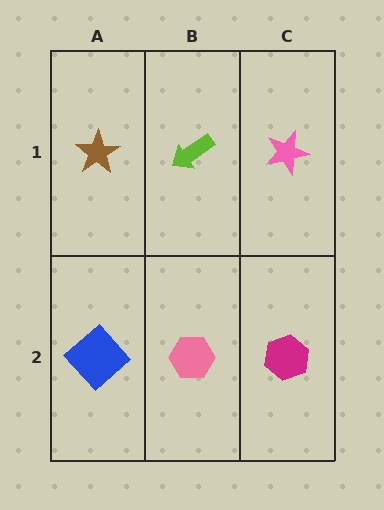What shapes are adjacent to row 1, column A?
A blue diamond (row 2, column A), a lime arrow (row 1, column B).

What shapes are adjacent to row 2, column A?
A brown star (row 1, column A), a pink hexagon (row 2, column B).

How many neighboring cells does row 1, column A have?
2.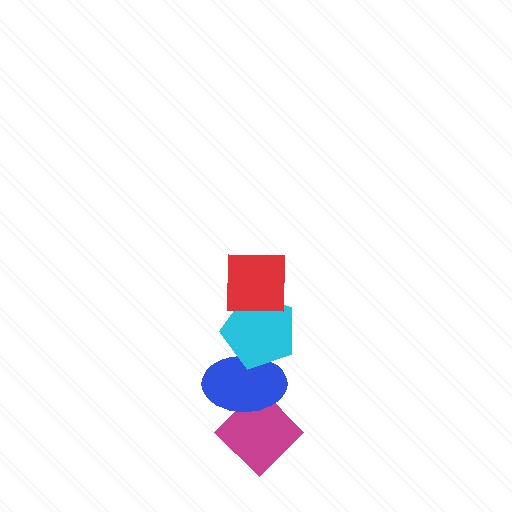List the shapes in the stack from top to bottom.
From top to bottom: the red square, the cyan pentagon, the blue ellipse, the magenta diamond.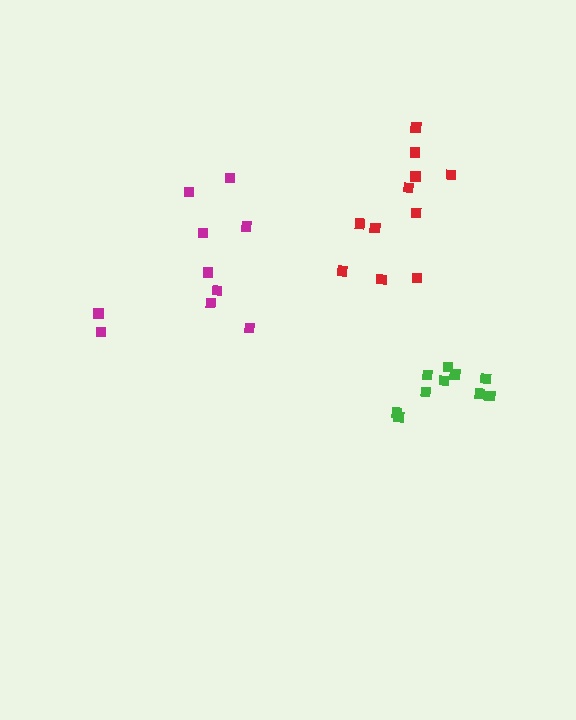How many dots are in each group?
Group 1: 10 dots, Group 2: 11 dots, Group 3: 10 dots (31 total).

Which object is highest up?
The red cluster is topmost.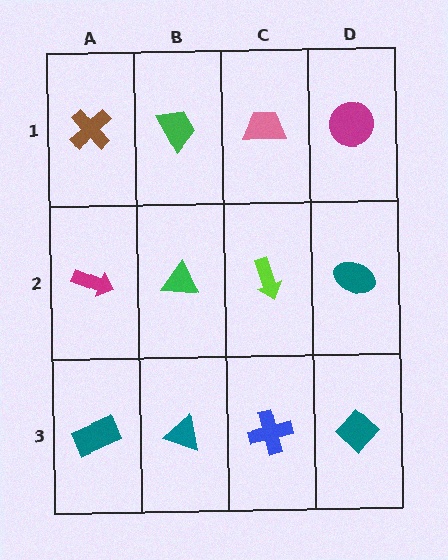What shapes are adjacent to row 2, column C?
A pink trapezoid (row 1, column C), a blue cross (row 3, column C), a green triangle (row 2, column B), a teal ellipse (row 2, column D).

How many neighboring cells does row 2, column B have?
4.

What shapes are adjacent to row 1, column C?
A lime arrow (row 2, column C), a green trapezoid (row 1, column B), a magenta circle (row 1, column D).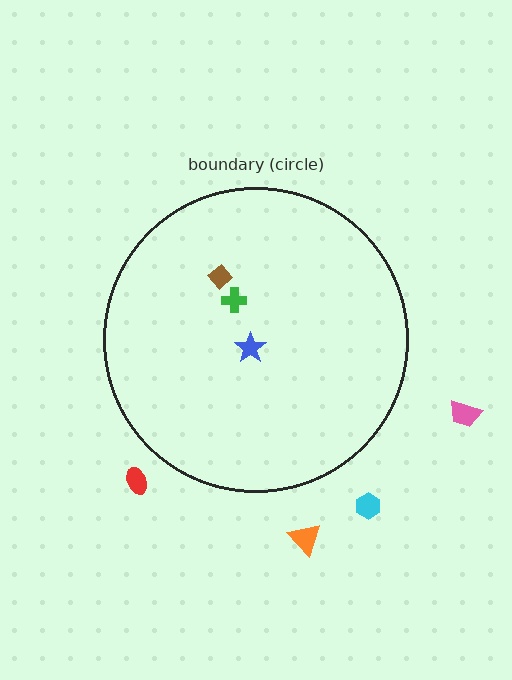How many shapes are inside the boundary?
3 inside, 4 outside.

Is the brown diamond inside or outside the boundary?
Inside.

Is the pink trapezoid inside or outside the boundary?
Outside.